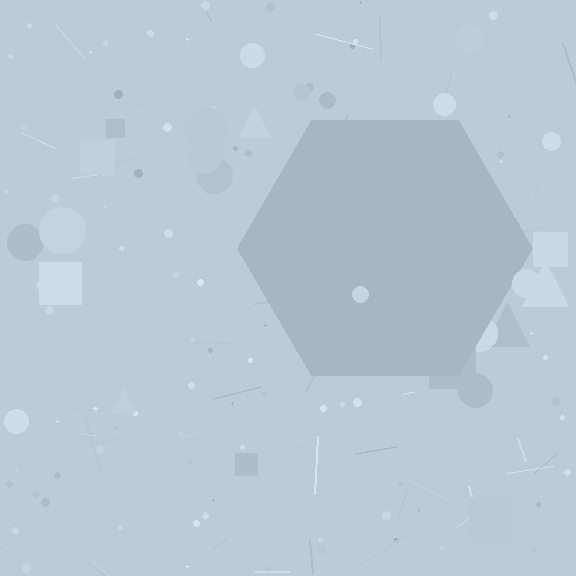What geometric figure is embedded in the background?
A hexagon is embedded in the background.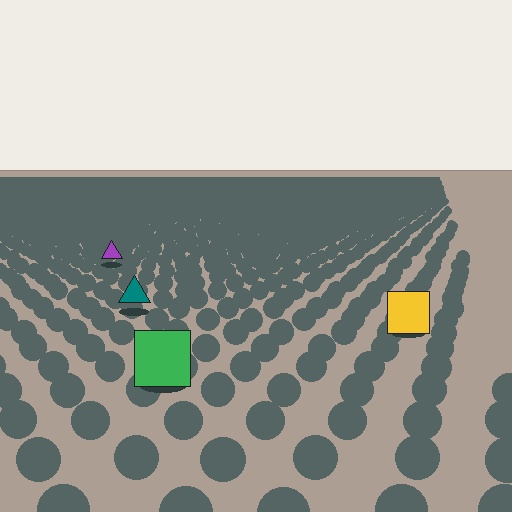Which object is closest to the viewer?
The green square is closest. The texture marks near it are larger and more spread out.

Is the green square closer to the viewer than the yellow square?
Yes. The green square is closer — you can tell from the texture gradient: the ground texture is coarser near it.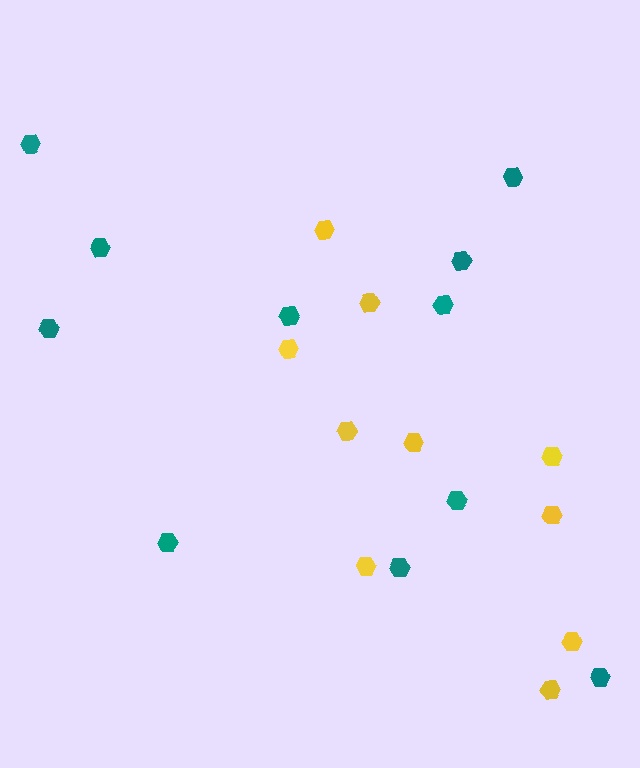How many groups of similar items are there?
There are 2 groups: one group of teal hexagons (11) and one group of yellow hexagons (10).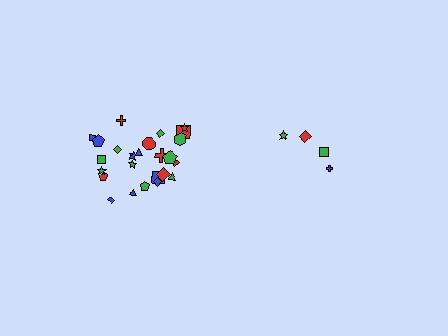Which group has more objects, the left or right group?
The left group.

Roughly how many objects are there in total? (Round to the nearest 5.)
Roughly 30 objects in total.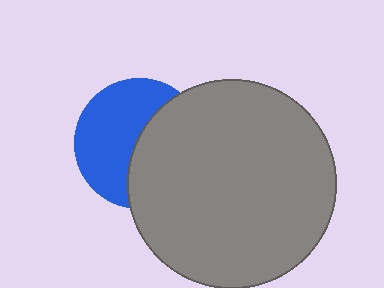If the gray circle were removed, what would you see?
You would see the complete blue circle.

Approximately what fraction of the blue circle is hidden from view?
Roughly 47% of the blue circle is hidden behind the gray circle.